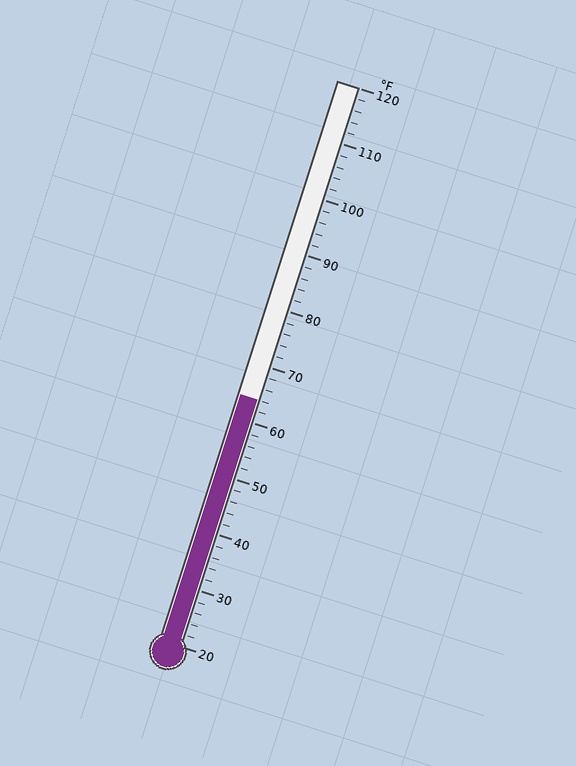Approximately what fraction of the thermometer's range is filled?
The thermometer is filled to approximately 45% of its range.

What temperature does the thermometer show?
The thermometer shows approximately 64°F.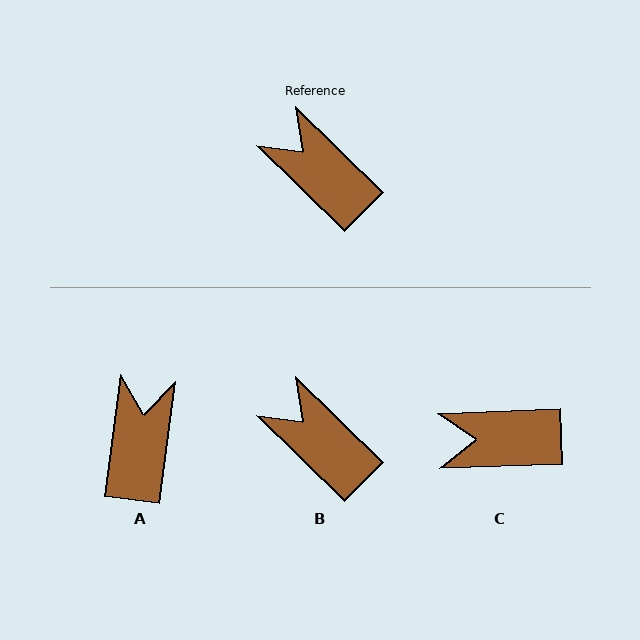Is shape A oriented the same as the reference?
No, it is off by about 53 degrees.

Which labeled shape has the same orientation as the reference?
B.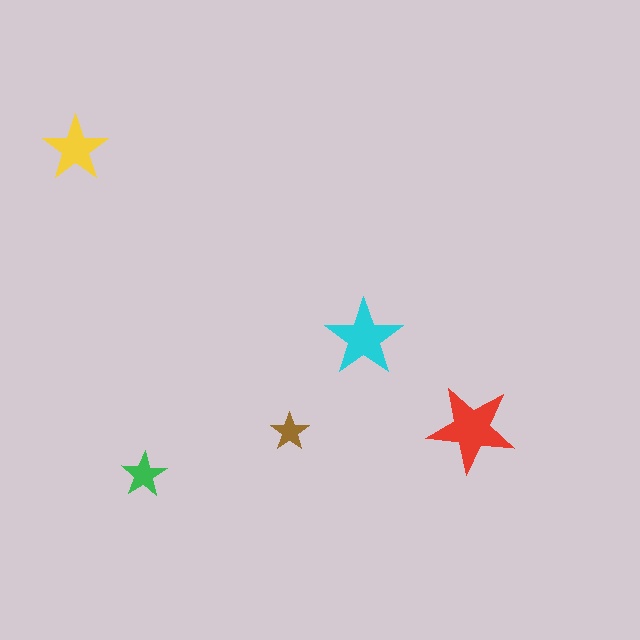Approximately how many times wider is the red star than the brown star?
About 2.5 times wider.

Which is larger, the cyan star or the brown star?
The cyan one.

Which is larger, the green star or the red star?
The red one.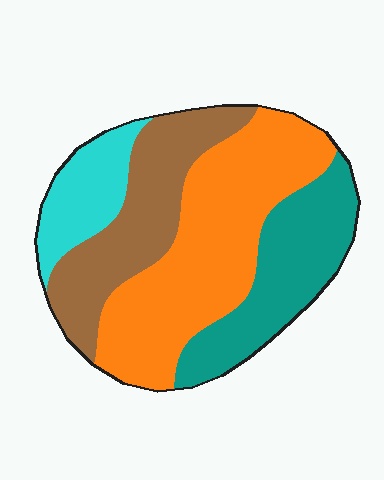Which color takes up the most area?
Orange, at roughly 40%.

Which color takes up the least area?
Cyan, at roughly 10%.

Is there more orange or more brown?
Orange.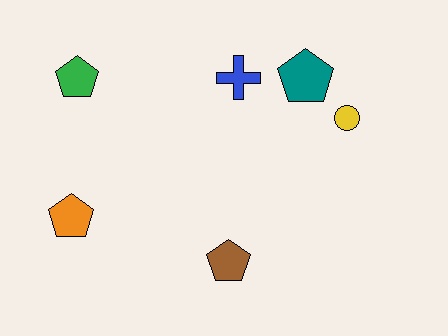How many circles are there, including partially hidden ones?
There is 1 circle.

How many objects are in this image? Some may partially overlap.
There are 6 objects.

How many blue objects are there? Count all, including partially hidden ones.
There is 1 blue object.